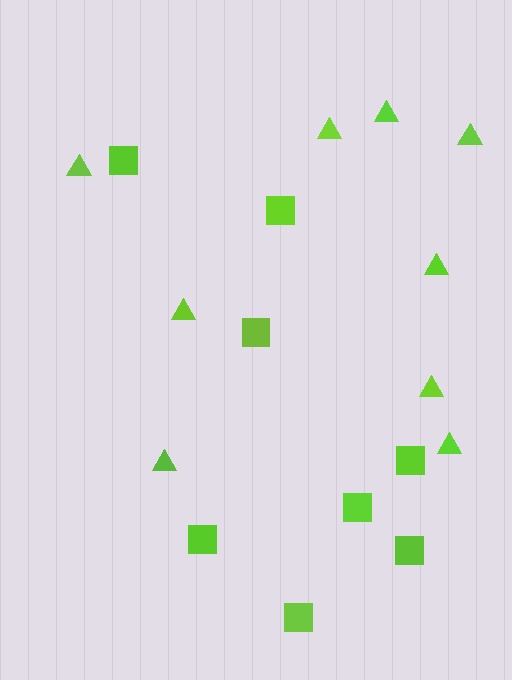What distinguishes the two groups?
There are 2 groups: one group of triangles (9) and one group of squares (8).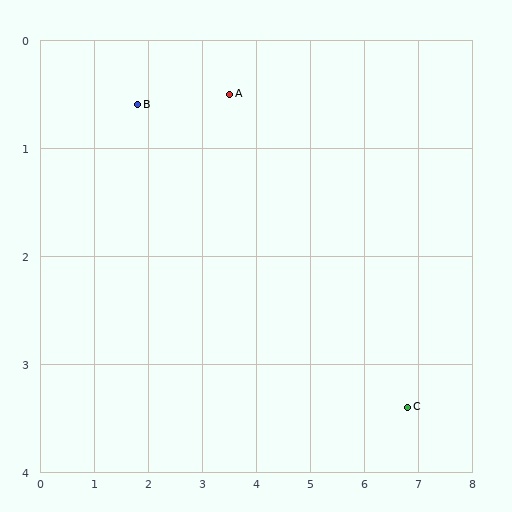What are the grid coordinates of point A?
Point A is at approximately (3.5, 0.5).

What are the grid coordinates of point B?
Point B is at approximately (1.8, 0.6).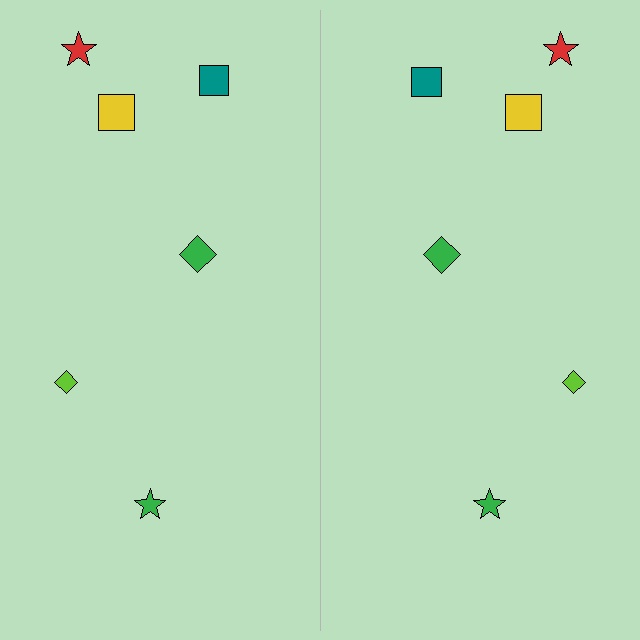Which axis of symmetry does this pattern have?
The pattern has a vertical axis of symmetry running through the center of the image.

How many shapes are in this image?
There are 12 shapes in this image.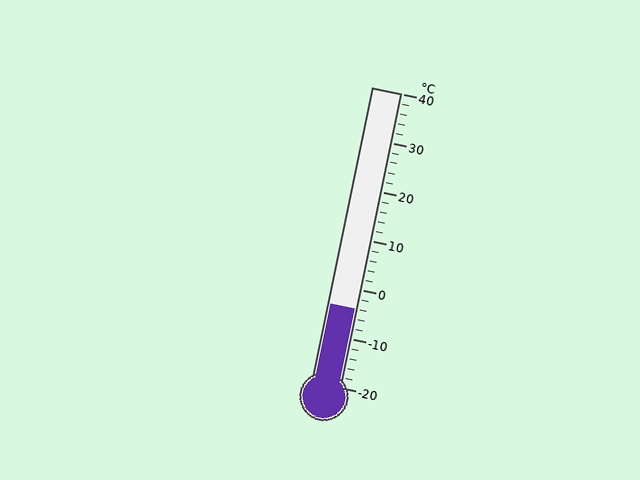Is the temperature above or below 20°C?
The temperature is below 20°C.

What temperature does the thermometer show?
The thermometer shows approximately -4°C.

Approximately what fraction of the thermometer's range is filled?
The thermometer is filled to approximately 25% of its range.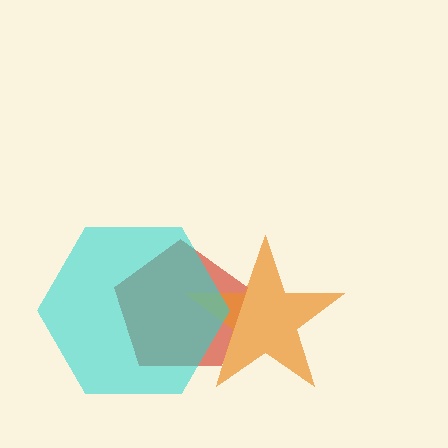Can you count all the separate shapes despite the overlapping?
Yes, there are 3 separate shapes.